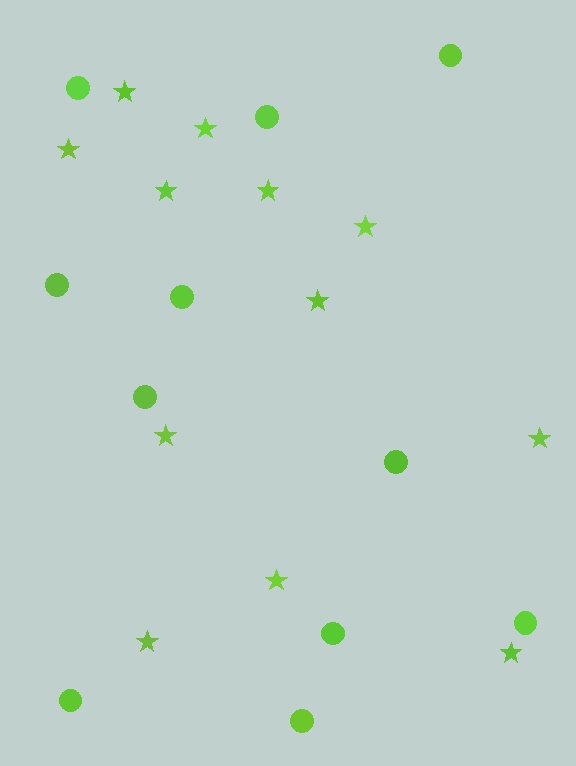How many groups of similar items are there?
There are 2 groups: one group of circles (11) and one group of stars (12).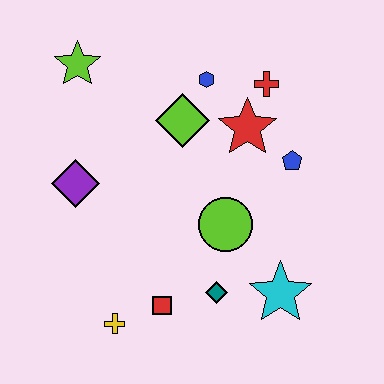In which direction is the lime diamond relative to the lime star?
The lime diamond is to the right of the lime star.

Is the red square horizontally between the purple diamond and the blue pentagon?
Yes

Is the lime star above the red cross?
Yes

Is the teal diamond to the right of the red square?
Yes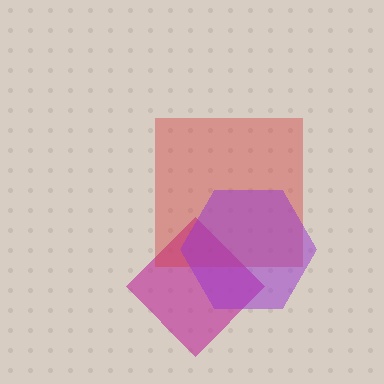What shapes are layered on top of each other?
The layered shapes are: a magenta diamond, a red square, a purple hexagon.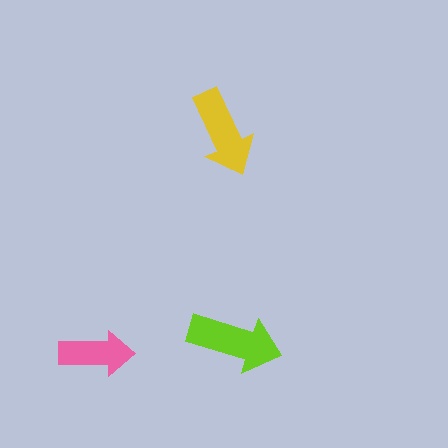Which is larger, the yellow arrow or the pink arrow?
The yellow one.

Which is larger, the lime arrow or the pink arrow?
The lime one.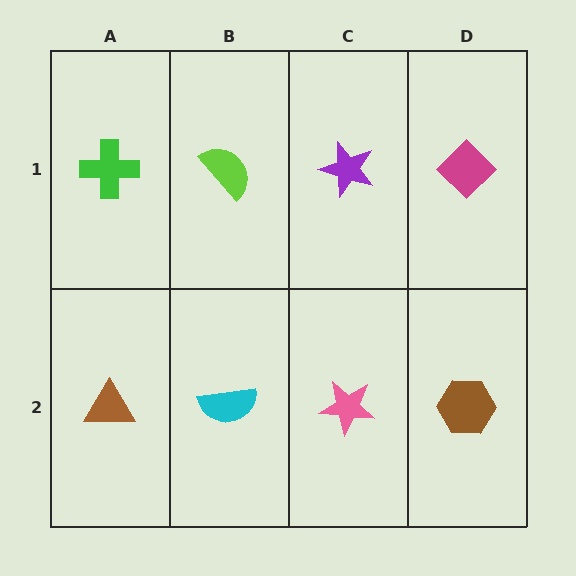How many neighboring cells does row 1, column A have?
2.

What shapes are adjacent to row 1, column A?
A brown triangle (row 2, column A), a lime semicircle (row 1, column B).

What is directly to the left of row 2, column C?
A cyan semicircle.